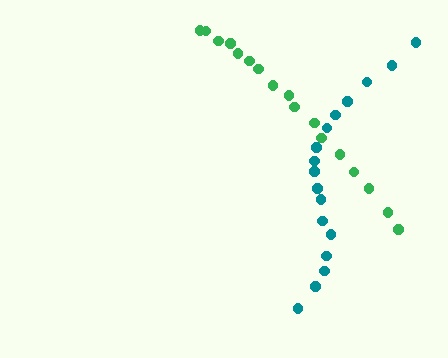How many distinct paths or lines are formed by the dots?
There are 2 distinct paths.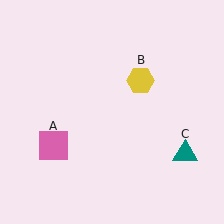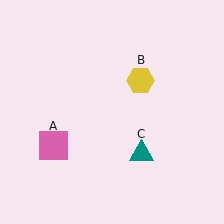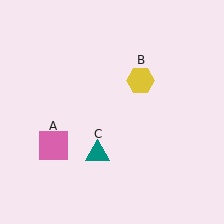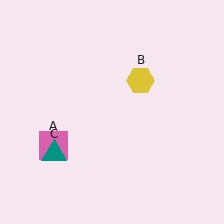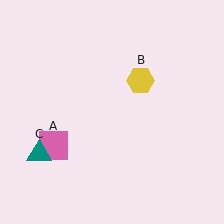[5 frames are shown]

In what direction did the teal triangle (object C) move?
The teal triangle (object C) moved left.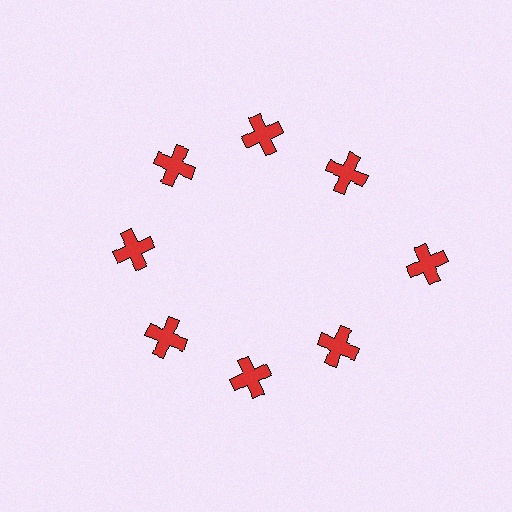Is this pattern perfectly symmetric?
No. The 8 red crosses are arranged in a ring, but one element near the 3 o'clock position is pushed outward from the center, breaking the 8-fold rotational symmetry.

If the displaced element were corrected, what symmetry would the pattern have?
It would have 8-fold rotational symmetry — the pattern would map onto itself every 45 degrees.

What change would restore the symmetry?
The symmetry would be restored by moving it inward, back onto the ring so that all 8 crosses sit at equal angles and equal distance from the center.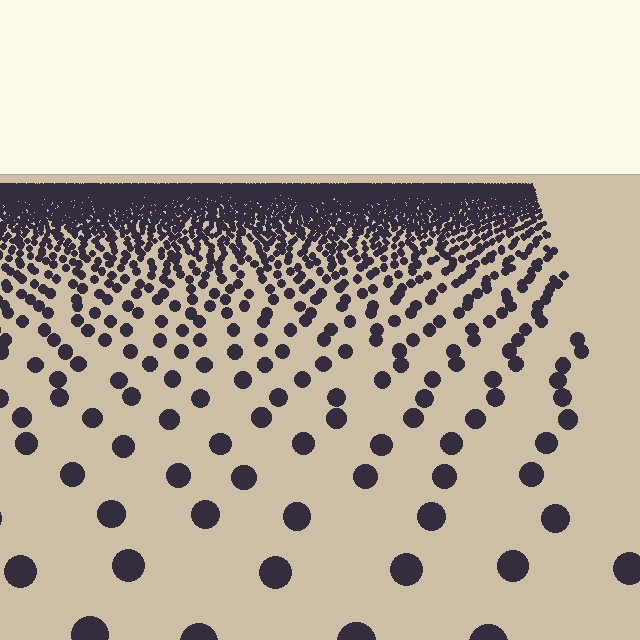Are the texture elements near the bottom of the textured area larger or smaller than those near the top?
Larger. Near the bottom, elements are closer to the viewer and appear at a bigger on-screen size.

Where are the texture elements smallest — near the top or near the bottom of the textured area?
Near the top.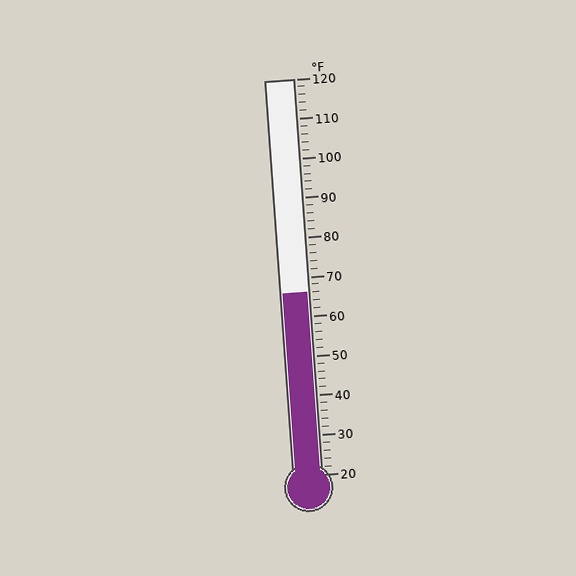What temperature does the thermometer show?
The thermometer shows approximately 66°F.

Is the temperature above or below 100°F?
The temperature is below 100°F.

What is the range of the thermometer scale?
The thermometer scale ranges from 20°F to 120°F.